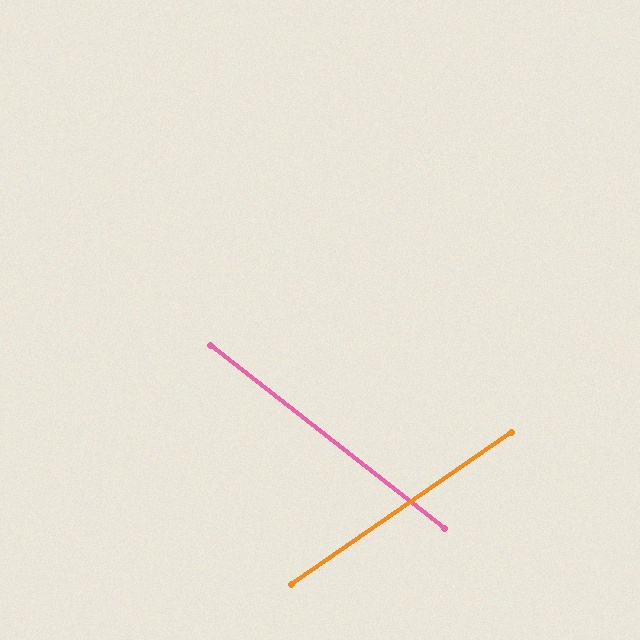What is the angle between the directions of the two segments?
Approximately 73 degrees.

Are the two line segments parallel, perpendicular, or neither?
Neither parallel nor perpendicular — they differ by about 73°.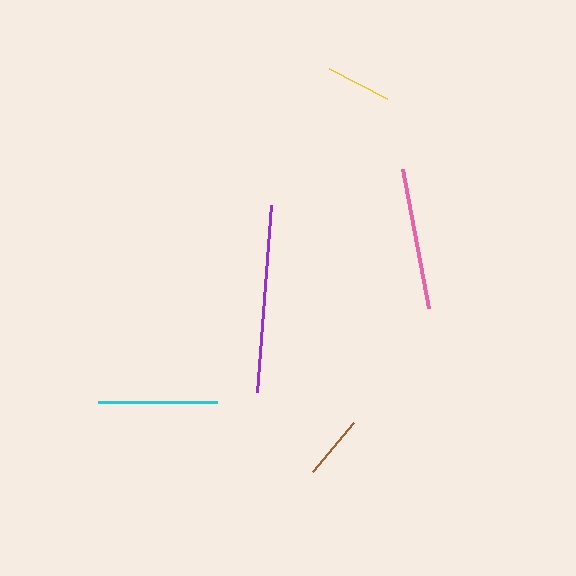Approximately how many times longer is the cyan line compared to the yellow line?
The cyan line is approximately 1.8 times the length of the yellow line.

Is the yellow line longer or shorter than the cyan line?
The cyan line is longer than the yellow line.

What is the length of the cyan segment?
The cyan segment is approximately 119 pixels long.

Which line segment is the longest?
The purple line is the longest at approximately 188 pixels.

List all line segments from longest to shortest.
From longest to shortest: purple, pink, cyan, yellow, brown.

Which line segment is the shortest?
The brown line is the shortest at approximately 64 pixels.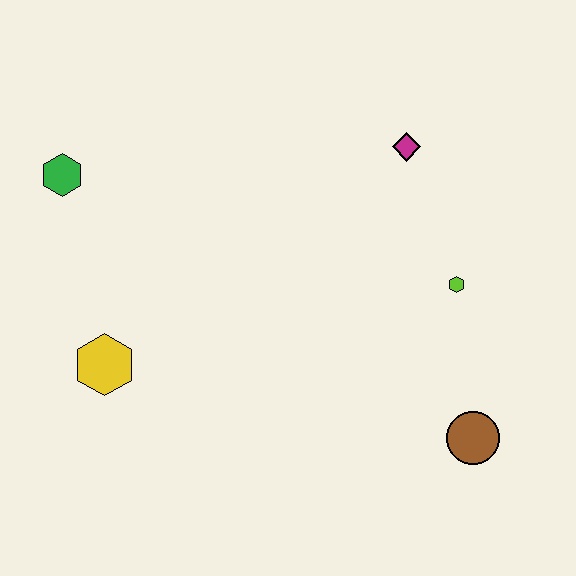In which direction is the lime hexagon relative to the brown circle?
The lime hexagon is above the brown circle.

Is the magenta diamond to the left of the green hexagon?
No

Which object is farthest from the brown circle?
The green hexagon is farthest from the brown circle.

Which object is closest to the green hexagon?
The yellow hexagon is closest to the green hexagon.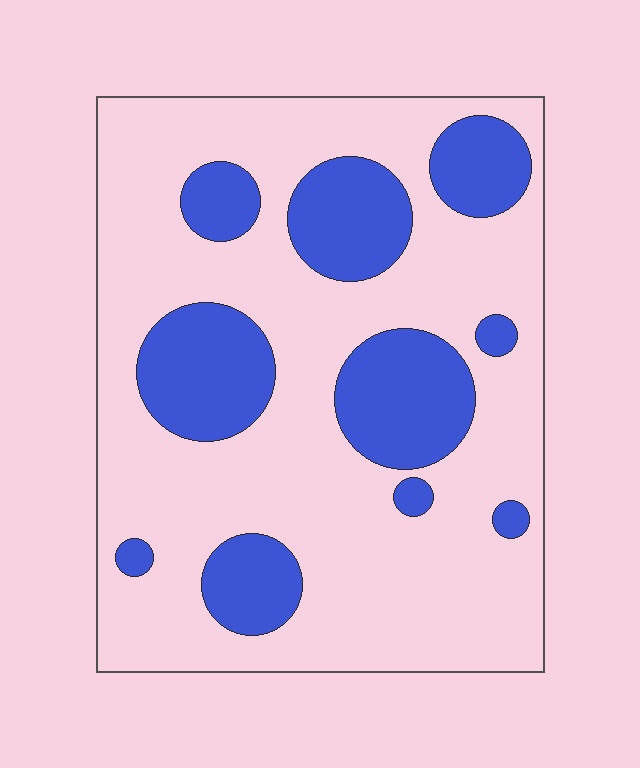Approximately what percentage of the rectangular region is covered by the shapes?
Approximately 25%.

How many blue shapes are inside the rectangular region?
10.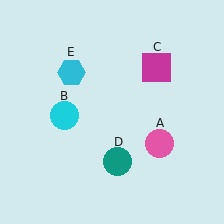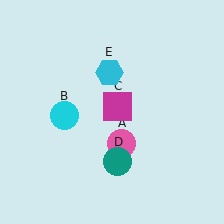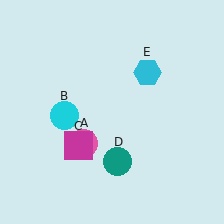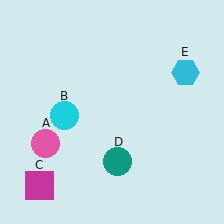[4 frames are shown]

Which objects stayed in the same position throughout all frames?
Cyan circle (object B) and teal circle (object D) remained stationary.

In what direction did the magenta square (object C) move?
The magenta square (object C) moved down and to the left.